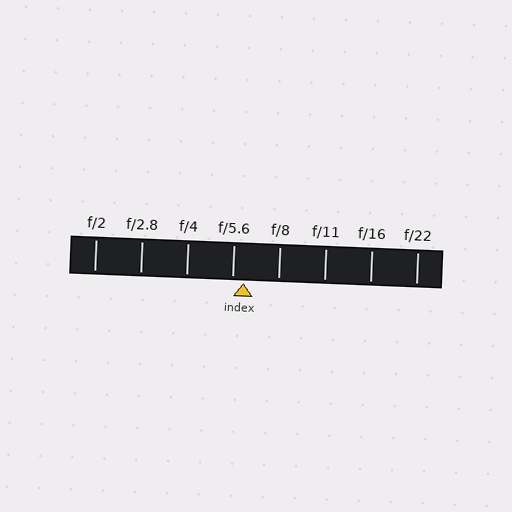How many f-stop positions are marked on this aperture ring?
There are 8 f-stop positions marked.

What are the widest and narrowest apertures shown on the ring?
The widest aperture shown is f/2 and the narrowest is f/22.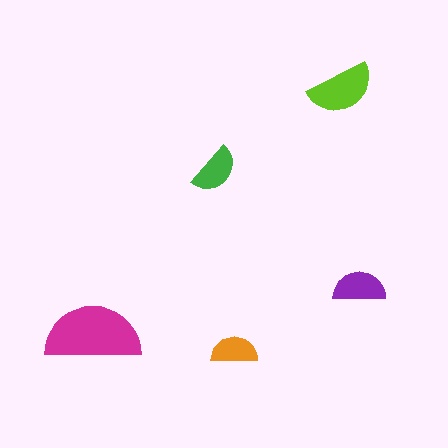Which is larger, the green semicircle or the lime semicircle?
The lime one.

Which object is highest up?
The lime semicircle is topmost.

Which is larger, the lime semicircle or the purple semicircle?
The lime one.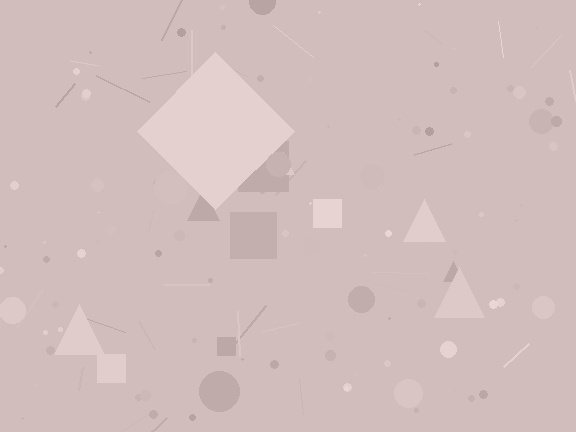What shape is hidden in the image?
A diamond is hidden in the image.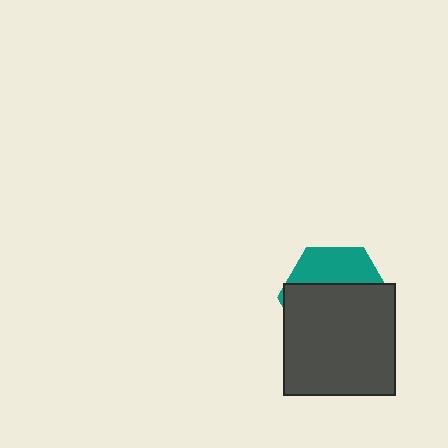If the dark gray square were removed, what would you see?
You would see the complete teal hexagon.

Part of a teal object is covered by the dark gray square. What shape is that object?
It is a hexagon.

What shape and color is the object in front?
The object in front is a dark gray square.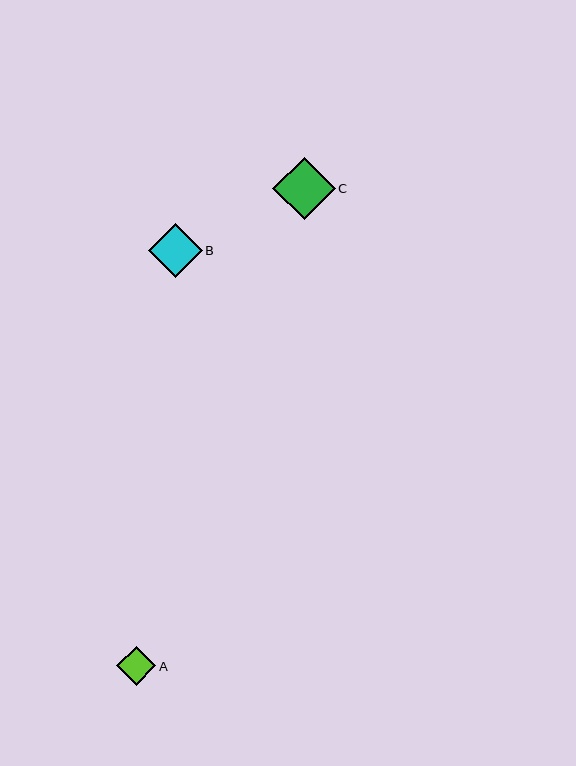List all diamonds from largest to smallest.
From largest to smallest: C, B, A.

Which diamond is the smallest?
Diamond A is the smallest with a size of approximately 39 pixels.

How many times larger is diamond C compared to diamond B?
Diamond C is approximately 1.2 times the size of diamond B.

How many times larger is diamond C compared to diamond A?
Diamond C is approximately 1.6 times the size of diamond A.